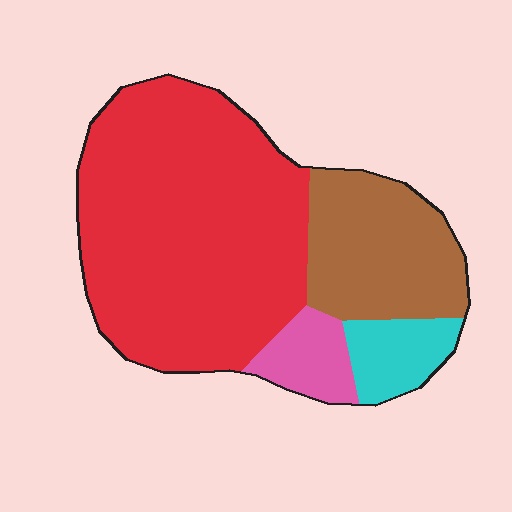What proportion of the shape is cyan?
Cyan covers roughly 10% of the shape.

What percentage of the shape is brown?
Brown takes up less than a quarter of the shape.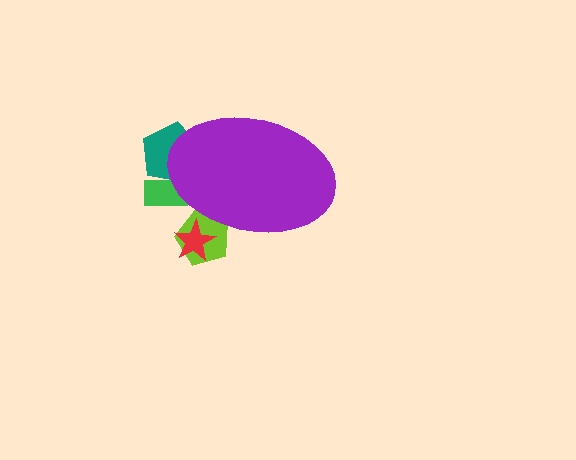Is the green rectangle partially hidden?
Yes, the green rectangle is partially hidden behind the purple ellipse.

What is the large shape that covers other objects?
A purple ellipse.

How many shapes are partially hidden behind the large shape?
4 shapes are partially hidden.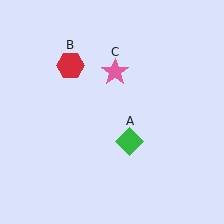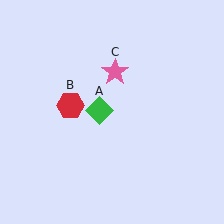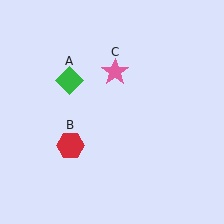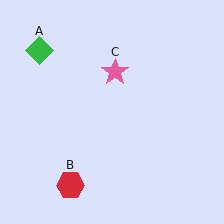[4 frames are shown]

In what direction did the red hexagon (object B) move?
The red hexagon (object B) moved down.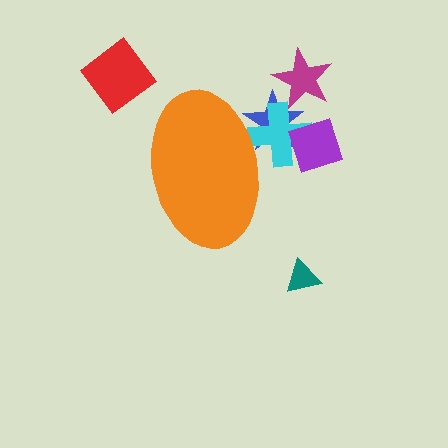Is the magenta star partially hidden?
No, the magenta star is fully visible.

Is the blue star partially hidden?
Yes, the blue star is partially hidden behind the orange ellipse.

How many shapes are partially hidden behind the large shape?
2 shapes are partially hidden.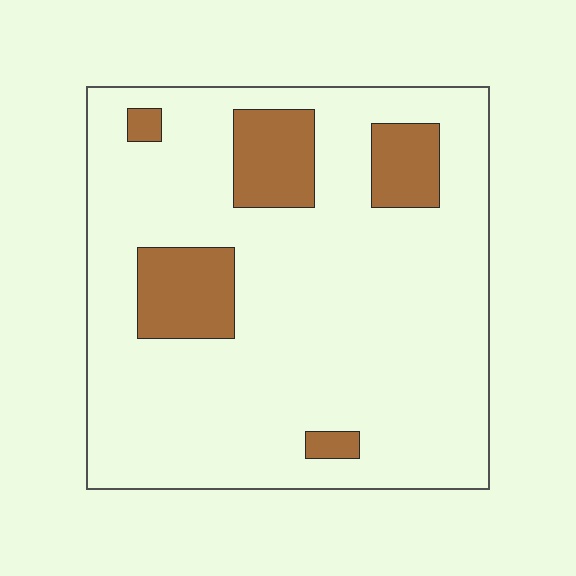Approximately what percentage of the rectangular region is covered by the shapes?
Approximately 15%.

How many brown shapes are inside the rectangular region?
5.